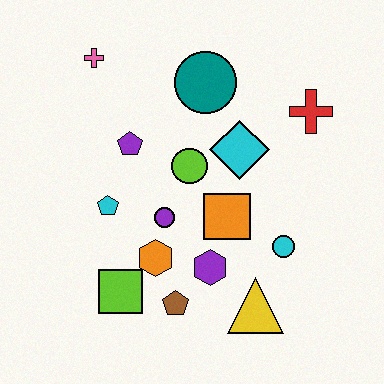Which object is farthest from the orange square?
The pink cross is farthest from the orange square.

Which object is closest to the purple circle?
The orange hexagon is closest to the purple circle.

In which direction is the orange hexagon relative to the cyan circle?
The orange hexagon is to the left of the cyan circle.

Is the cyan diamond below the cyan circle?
No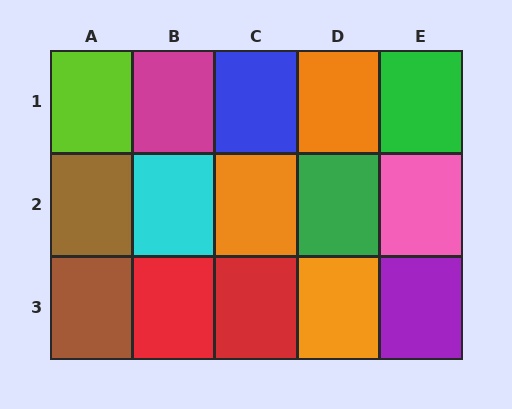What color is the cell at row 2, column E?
Pink.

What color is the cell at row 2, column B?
Cyan.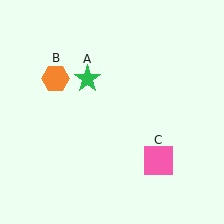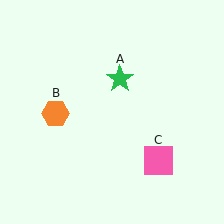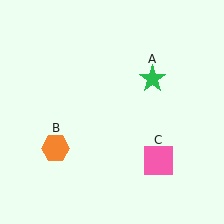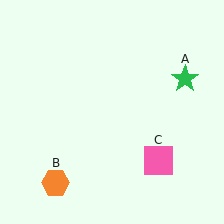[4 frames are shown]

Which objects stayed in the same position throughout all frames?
Pink square (object C) remained stationary.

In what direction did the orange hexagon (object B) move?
The orange hexagon (object B) moved down.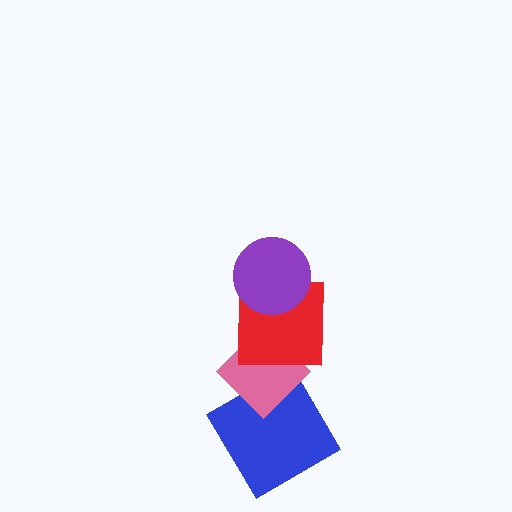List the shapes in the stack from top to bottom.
From top to bottom: the purple circle, the red square, the pink diamond, the blue diamond.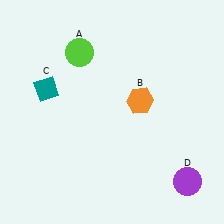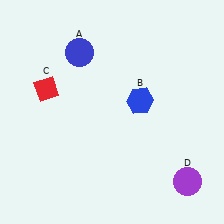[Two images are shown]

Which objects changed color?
A changed from lime to blue. B changed from orange to blue. C changed from teal to red.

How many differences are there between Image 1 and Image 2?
There are 3 differences between the two images.